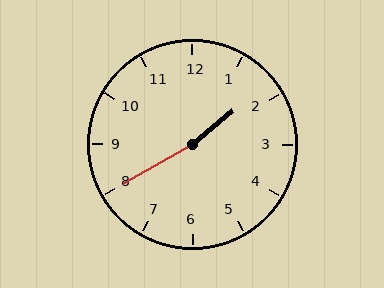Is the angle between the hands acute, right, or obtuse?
It is obtuse.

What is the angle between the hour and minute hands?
Approximately 170 degrees.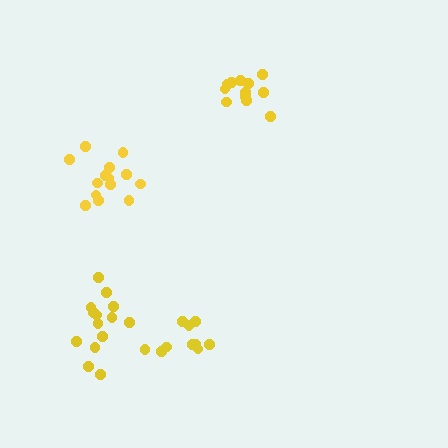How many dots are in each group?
Group 1: 14 dots, Group 2: 10 dots, Group 3: 12 dots, Group 4: 14 dots (50 total).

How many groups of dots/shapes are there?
There are 4 groups.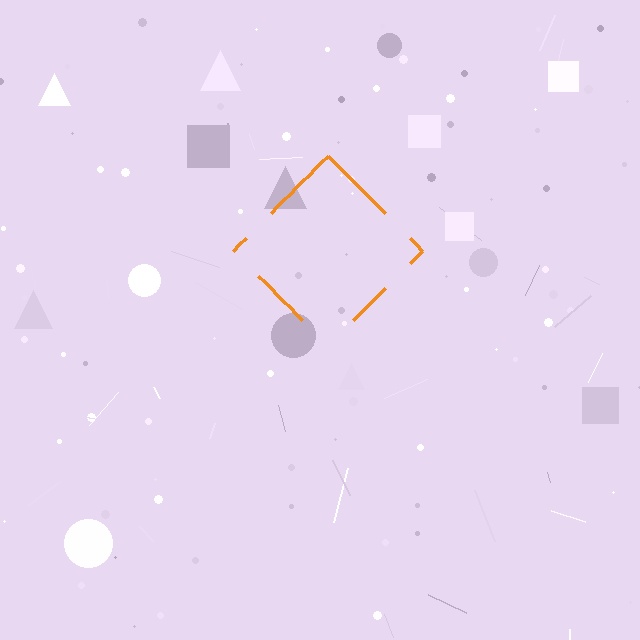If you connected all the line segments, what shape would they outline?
They would outline a diamond.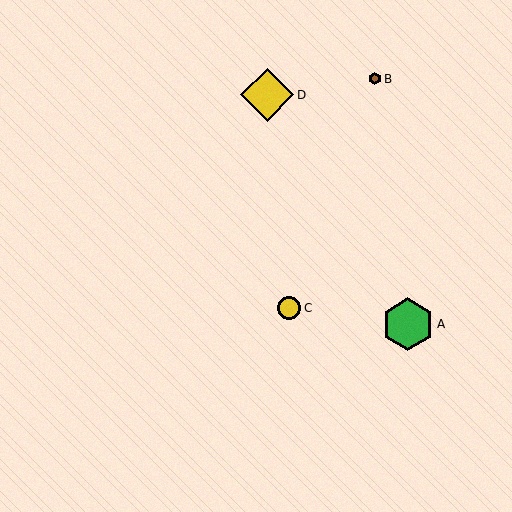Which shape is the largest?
The yellow diamond (labeled D) is the largest.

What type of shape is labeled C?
Shape C is a yellow circle.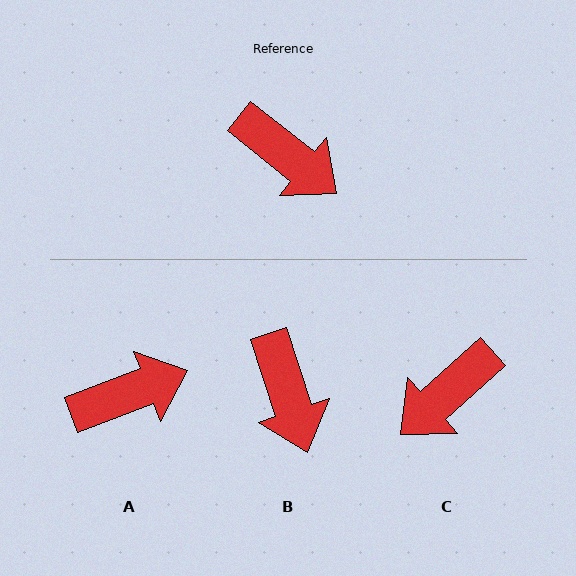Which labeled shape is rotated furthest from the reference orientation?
C, about 100 degrees away.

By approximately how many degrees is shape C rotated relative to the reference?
Approximately 100 degrees clockwise.